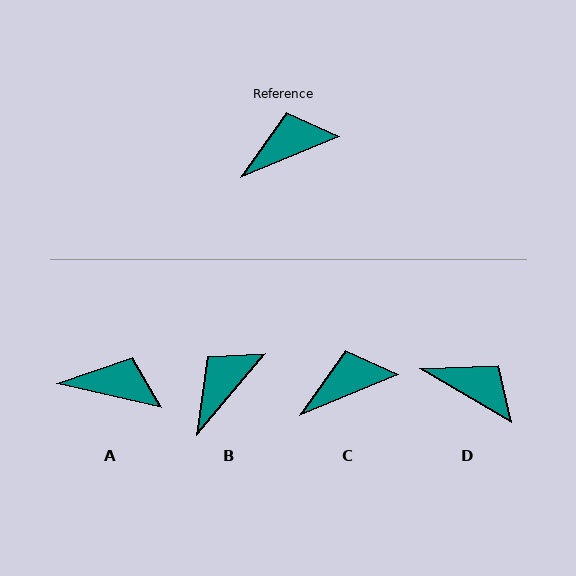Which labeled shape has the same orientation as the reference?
C.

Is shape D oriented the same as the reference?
No, it is off by about 53 degrees.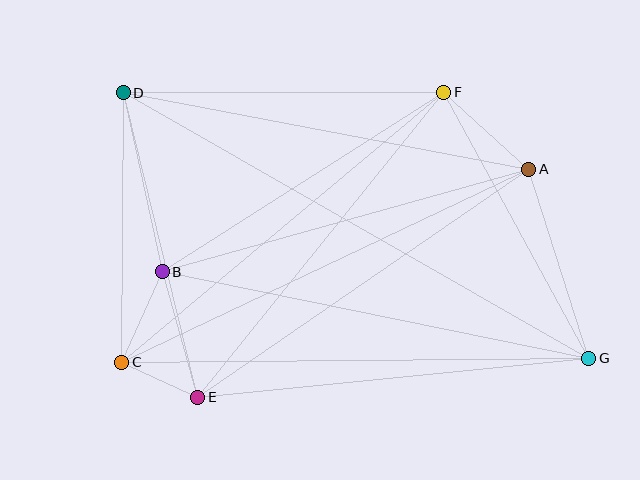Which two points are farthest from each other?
Points D and G are farthest from each other.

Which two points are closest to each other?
Points C and E are closest to each other.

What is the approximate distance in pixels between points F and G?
The distance between F and G is approximately 303 pixels.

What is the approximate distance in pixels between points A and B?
The distance between A and B is approximately 381 pixels.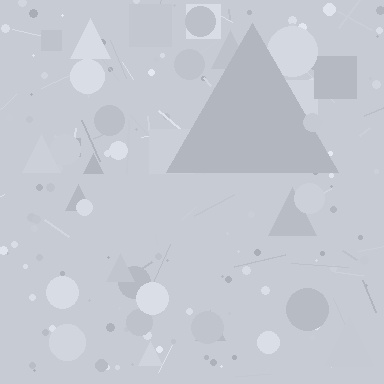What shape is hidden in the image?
A triangle is hidden in the image.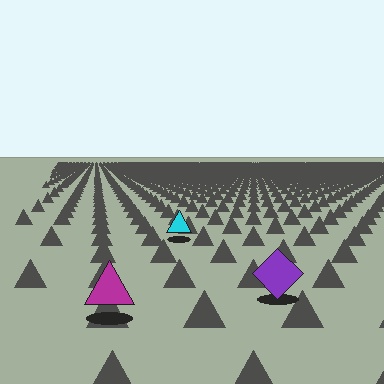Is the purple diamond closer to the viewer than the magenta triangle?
No. The magenta triangle is closer — you can tell from the texture gradient: the ground texture is coarser near it.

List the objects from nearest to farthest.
From nearest to farthest: the magenta triangle, the purple diamond, the cyan triangle.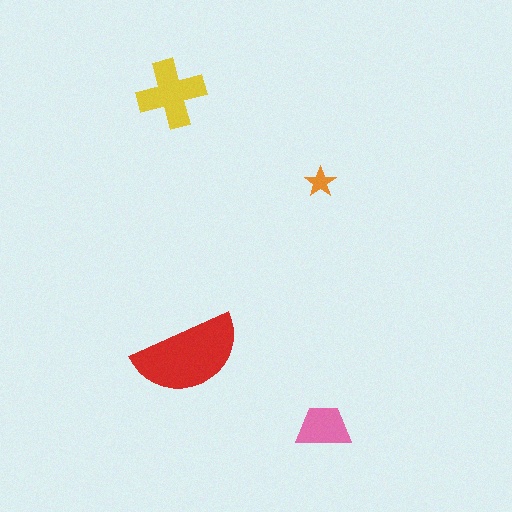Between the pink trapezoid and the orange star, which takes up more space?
The pink trapezoid.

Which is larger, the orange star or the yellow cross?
The yellow cross.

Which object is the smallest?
The orange star.